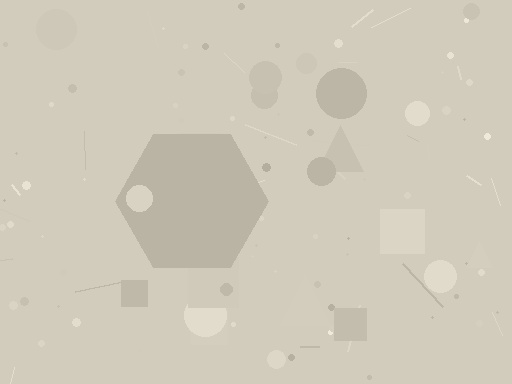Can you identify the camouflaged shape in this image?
The camouflaged shape is a hexagon.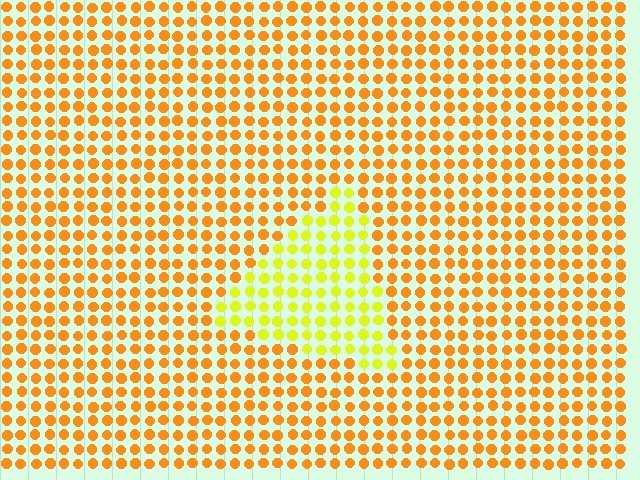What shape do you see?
I see a triangle.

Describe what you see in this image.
The image is filled with small orange elements in a uniform arrangement. A triangle-shaped region is visible where the elements are tinted to a slightly different hue, forming a subtle color boundary.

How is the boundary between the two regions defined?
The boundary is defined purely by a slight shift in hue (about 36 degrees). Spacing, size, and orientation are identical on both sides.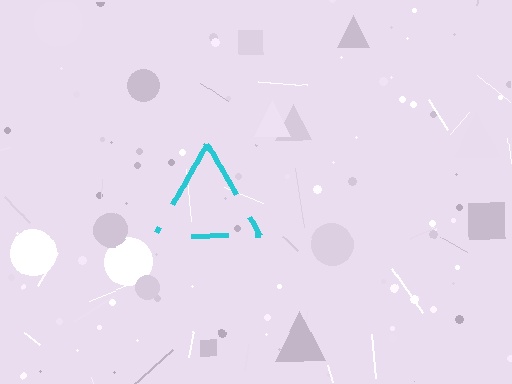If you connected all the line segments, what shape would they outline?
They would outline a triangle.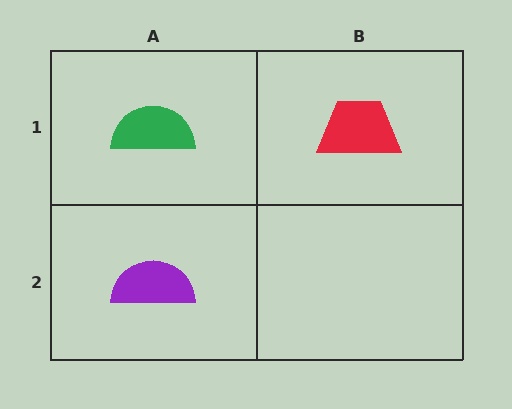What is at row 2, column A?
A purple semicircle.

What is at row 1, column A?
A green semicircle.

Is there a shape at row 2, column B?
No, that cell is empty.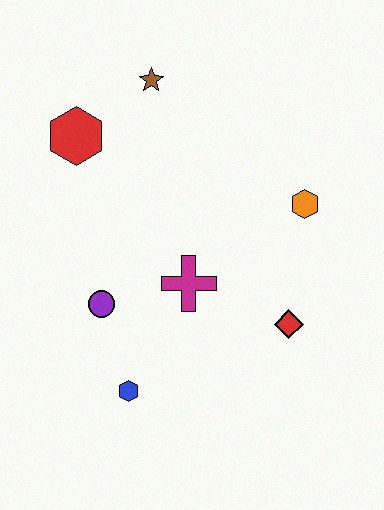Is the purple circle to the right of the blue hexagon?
No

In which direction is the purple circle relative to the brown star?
The purple circle is below the brown star.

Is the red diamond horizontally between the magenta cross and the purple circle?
No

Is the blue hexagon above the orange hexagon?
No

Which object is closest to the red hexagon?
The brown star is closest to the red hexagon.